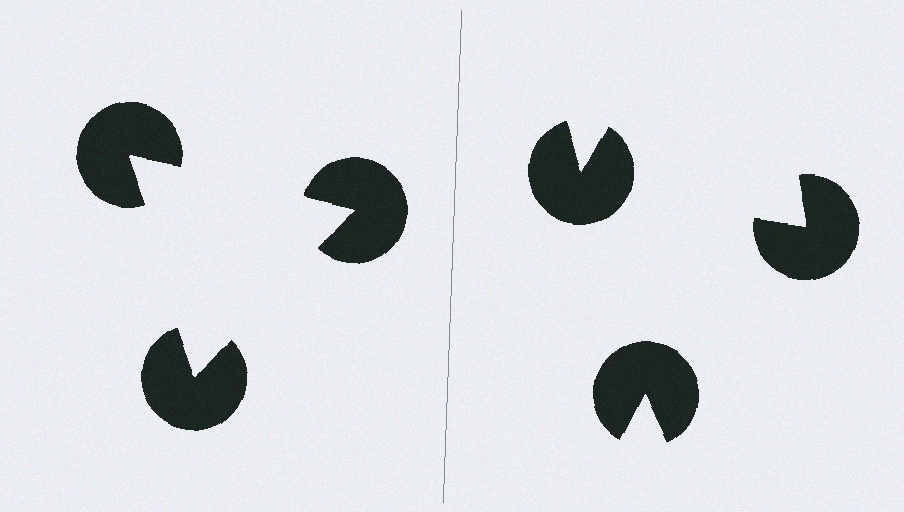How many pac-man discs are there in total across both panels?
6 — 3 on each side.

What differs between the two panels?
The pac-man discs are positioned identically on both sides; only the wedge orientations differ. On the left they align to a triangle; on the right they are misaligned.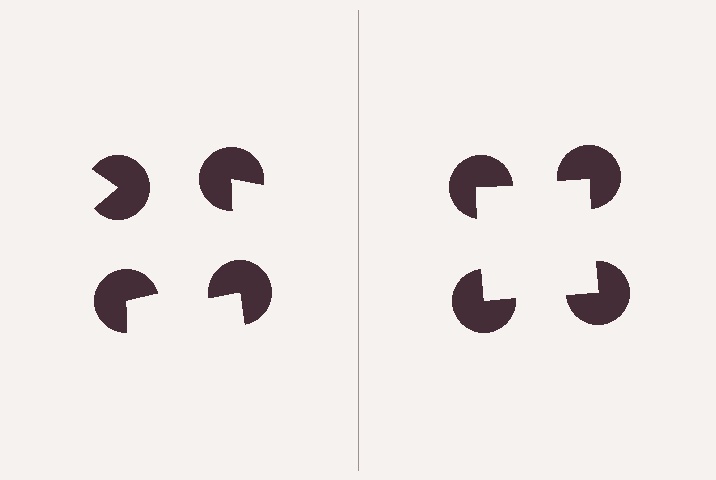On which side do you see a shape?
An illusory square appears on the right side. On the left side the wedge cuts are rotated, so no coherent shape forms.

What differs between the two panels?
The pac-man discs are positioned identically on both sides; only the wedge orientations differ. On the right they align to a square; on the left they are misaligned.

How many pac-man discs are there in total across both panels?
8 — 4 on each side.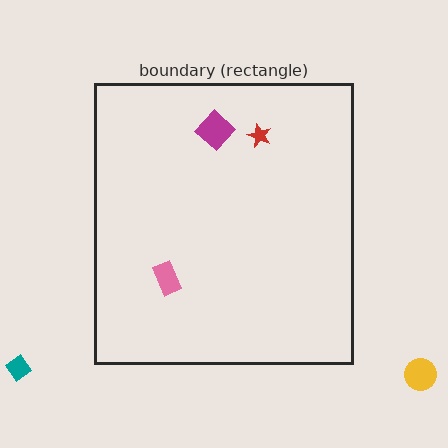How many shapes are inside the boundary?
3 inside, 2 outside.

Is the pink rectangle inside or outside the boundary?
Inside.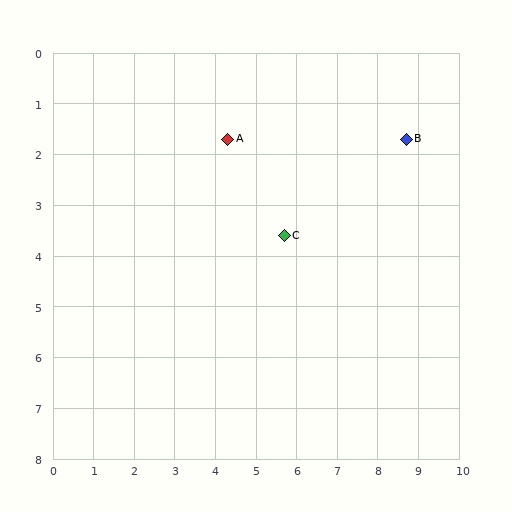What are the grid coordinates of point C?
Point C is at approximately (5.7, 3.6).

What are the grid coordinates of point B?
Point B is at approximately (8.7, 1.7).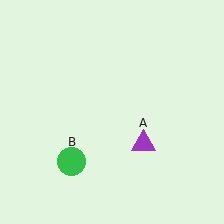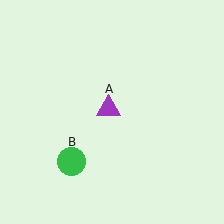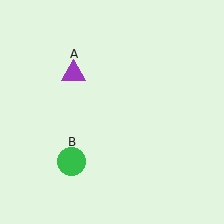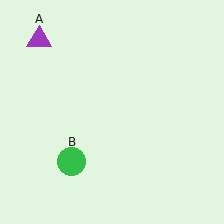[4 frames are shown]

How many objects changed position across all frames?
1 object changed position: purple triangle (object A).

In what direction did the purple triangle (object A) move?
The purple triangle (object A) moved up and to the left.